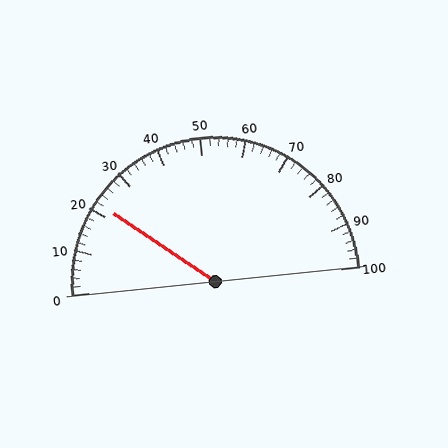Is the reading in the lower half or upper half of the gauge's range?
The reading is in the lower half of the range (0 to 100).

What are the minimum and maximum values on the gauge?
The gauge ranges from 0 to 100.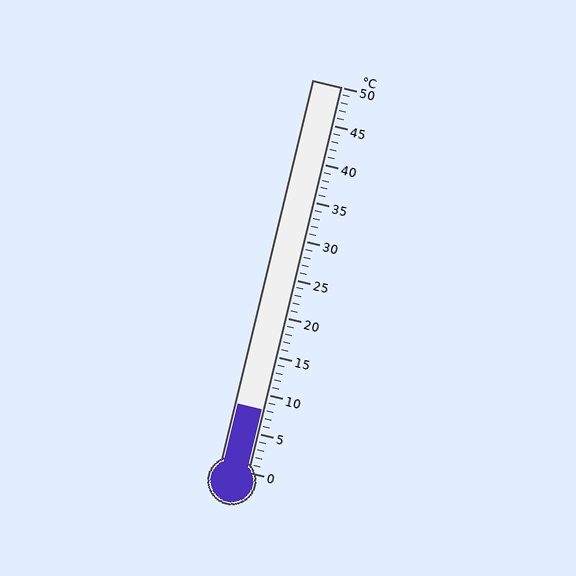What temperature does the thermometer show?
The thermometer shows approximately 8°C.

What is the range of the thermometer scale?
The thermometer scale ranges from 0°C to 50°C.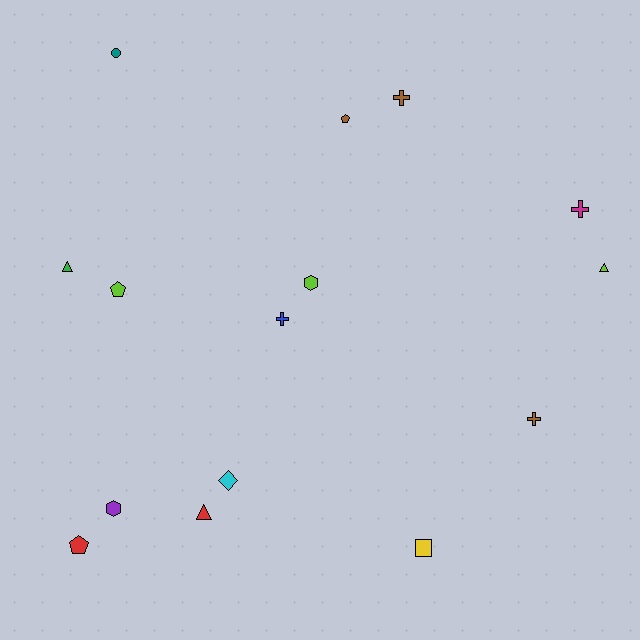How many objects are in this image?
There are 15 objects.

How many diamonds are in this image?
There is 1 diamond.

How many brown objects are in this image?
There are 3 brown objects.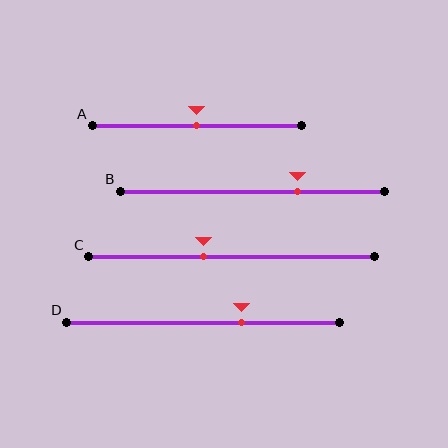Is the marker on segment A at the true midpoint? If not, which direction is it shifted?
Yes, the marker on segment A is at the true midpoint.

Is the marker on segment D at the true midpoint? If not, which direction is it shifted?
No, the marker on segment D is shifted to the right by about 14% of the segment length.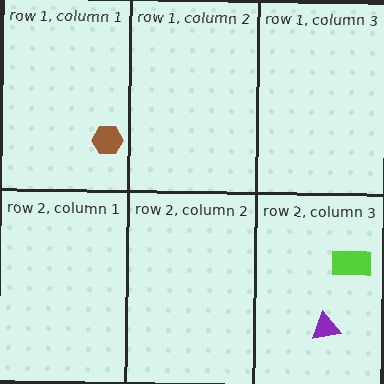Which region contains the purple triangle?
The row 2, column 3 region.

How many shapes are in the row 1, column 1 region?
1.